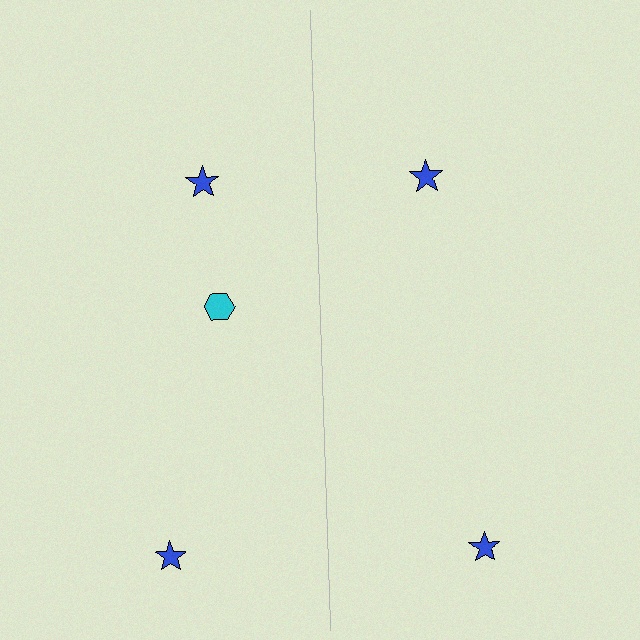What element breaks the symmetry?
A cyan hexagon is missing from the right side.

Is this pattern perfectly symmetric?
No, the pattern is not perfectly symmetric. A cyan hexagon is missing from the right side.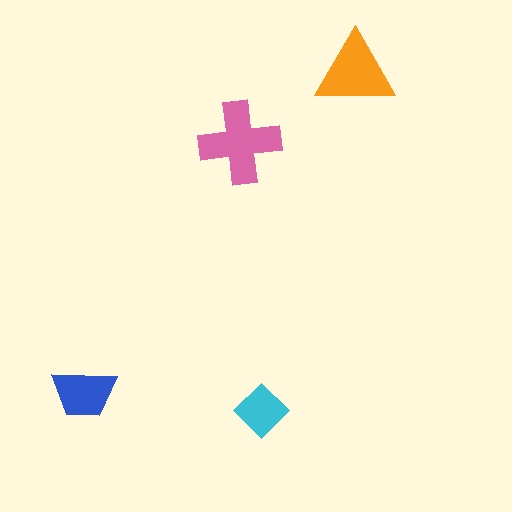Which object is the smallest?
The cyan diamond.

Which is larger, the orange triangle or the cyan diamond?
The orange triangle.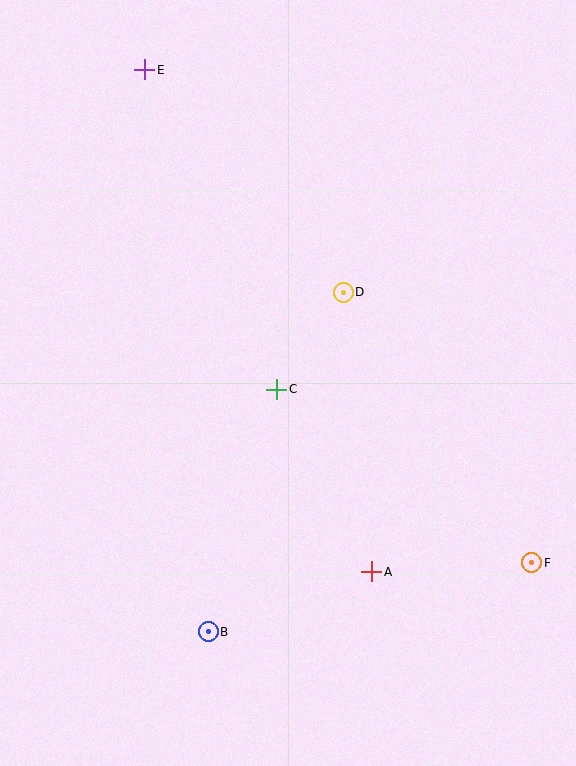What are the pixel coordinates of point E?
Point E is at (145, 70).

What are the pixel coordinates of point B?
Point B is at (208, 632).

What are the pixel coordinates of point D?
Point D is at (343, 292).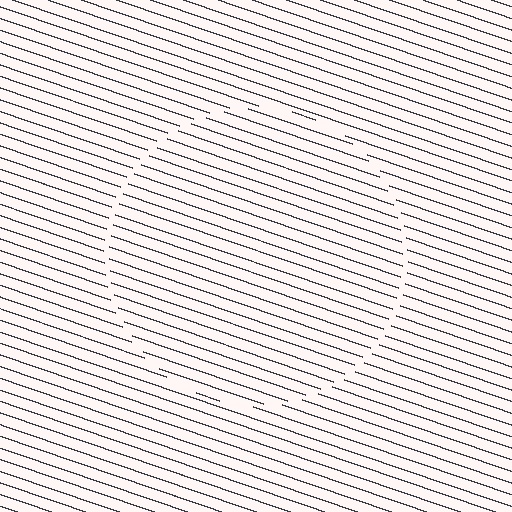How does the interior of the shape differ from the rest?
The interior of the shape contains the same grating, shifted by half a period — the contour is defined by the phase discontinuity where line-ends from the inner and outer gratings abut.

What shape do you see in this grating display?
An illusory circle. The interior of the shape contains the same grating, shifted by half a period — the contour is defined by the phase discontinuity where line-ends from the inner and outer gratings abut.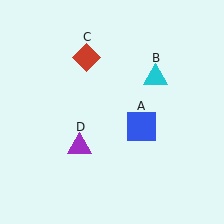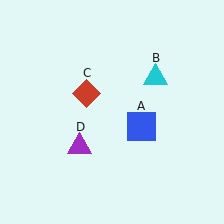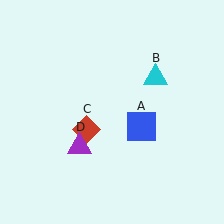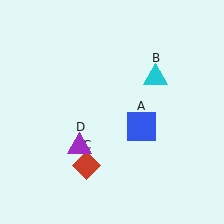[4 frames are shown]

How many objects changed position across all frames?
1 object changed position: red diamond (object C).